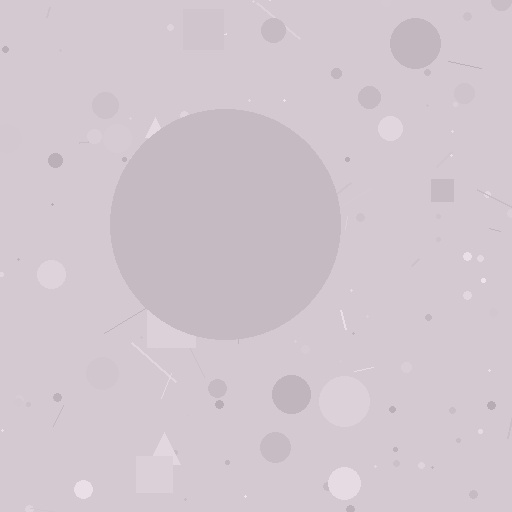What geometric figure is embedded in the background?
A circle is embedded in the background.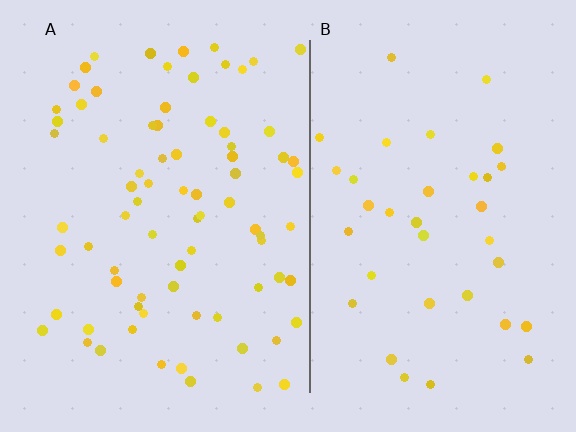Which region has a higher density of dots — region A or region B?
A (the left).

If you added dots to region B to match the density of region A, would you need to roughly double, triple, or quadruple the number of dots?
Approximately double.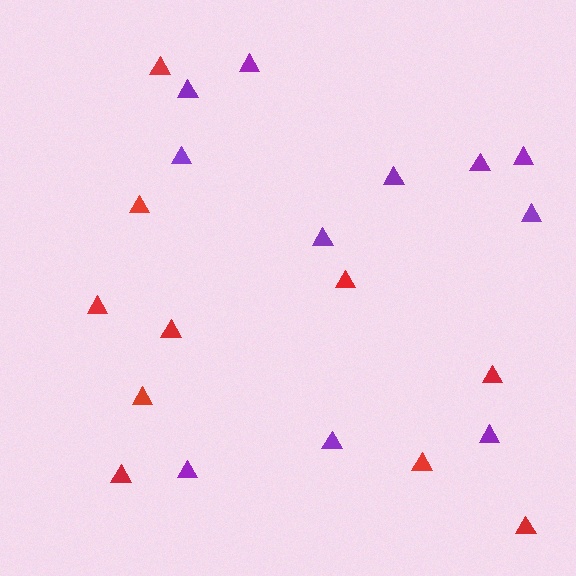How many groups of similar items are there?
There are 2 groups: one group of purple triangles (11) and one group of red triangles (10).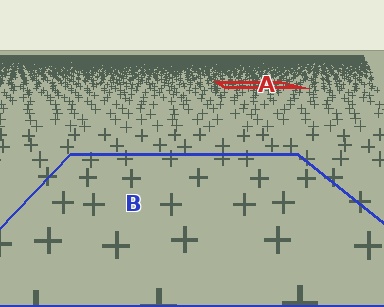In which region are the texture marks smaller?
The texture marks are smaller in region A, because it is farther away.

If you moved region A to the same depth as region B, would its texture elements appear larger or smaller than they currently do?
They would appear larger. At a closer depth, the same texture elements are projected at a bigger on-screen size.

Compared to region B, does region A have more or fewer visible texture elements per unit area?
Region A has more texture elements per unit area — they are packed more densely because it is farther away.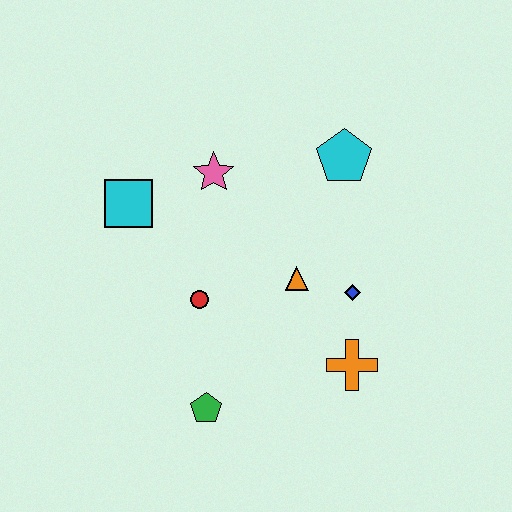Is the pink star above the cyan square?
Yes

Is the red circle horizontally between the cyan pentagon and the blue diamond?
No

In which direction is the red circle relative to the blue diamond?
The red circle is to the left of the blue diamond.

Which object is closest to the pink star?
The cyan square is closest to the pink star.